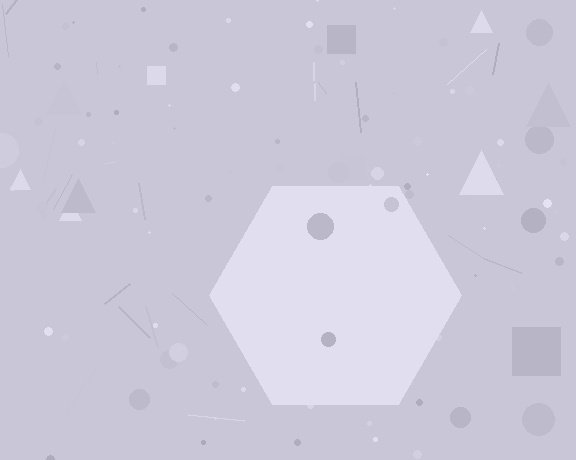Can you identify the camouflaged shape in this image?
The camouflaged shape is a hexagon.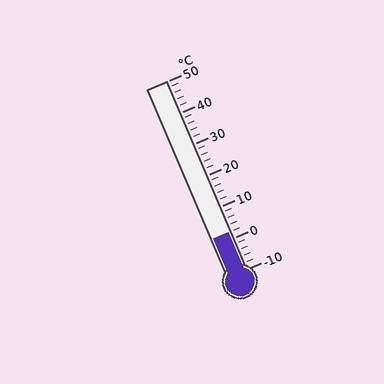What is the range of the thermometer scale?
The thermometer scale ranges from -10°C to 50°C.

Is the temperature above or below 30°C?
The temperature is below 30°C.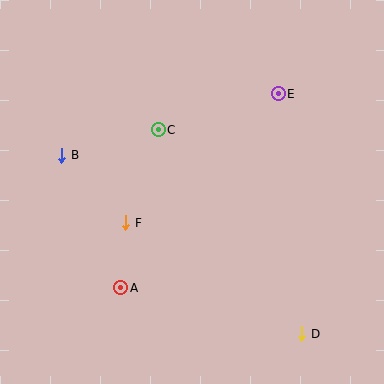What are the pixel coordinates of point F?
Point F is at (126, 223).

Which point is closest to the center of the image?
Point C at (158, 130) is closest to the center.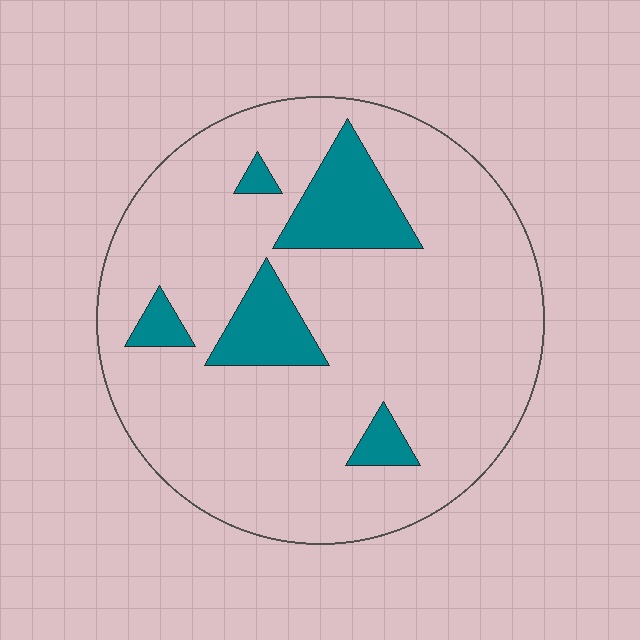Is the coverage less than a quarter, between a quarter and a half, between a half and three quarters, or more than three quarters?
Less than a quarter.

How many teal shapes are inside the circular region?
5.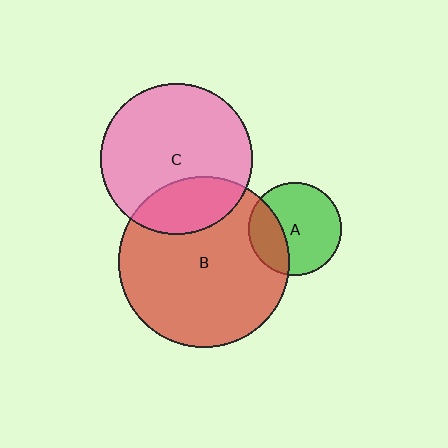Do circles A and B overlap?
Yes.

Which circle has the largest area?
Circle B (red).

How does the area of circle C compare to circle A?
Approximately 2.6 times.